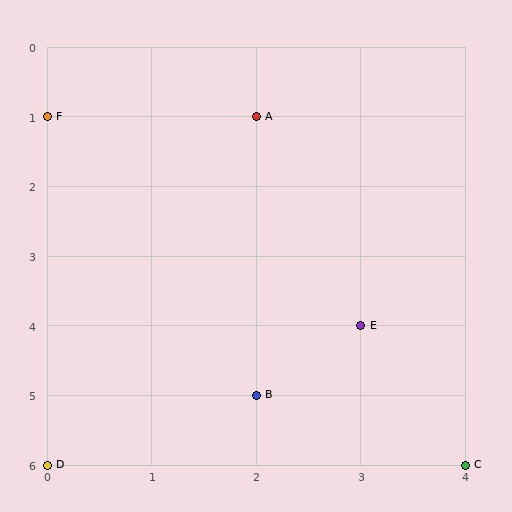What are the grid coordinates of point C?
Point C is at grid coordinates (4, 6).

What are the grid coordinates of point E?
Point E is at grid coordinates (3, 4).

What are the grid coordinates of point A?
Point A is at grid coordinates (2, 1).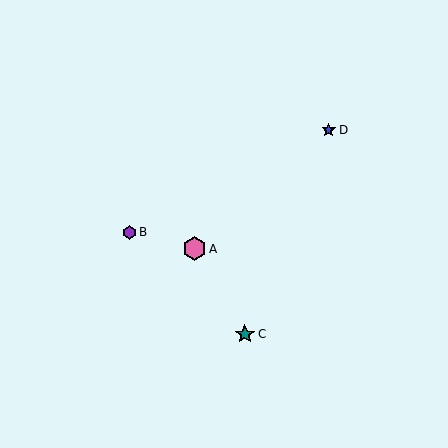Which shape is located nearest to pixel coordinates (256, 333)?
The teal star (labeled C) at (245, 334) is nearest to that location.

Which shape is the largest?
The pink hexagon (labeled A) is the largest.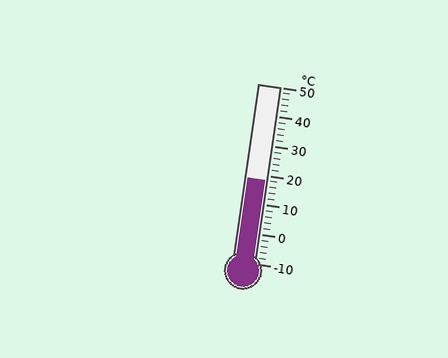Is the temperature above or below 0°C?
The temperature is above 0°C.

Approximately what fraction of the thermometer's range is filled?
The thermometer is filled to approximately 45% of its range.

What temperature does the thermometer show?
The thermometer shows approximately 18°C.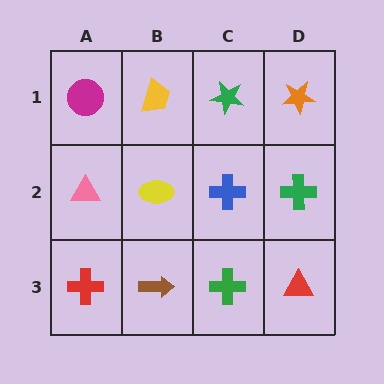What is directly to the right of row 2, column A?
A yellow ellipse.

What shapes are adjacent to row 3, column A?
A pink triangle (row 2, column A), a brown arrow (row 3, column B).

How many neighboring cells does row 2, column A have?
3.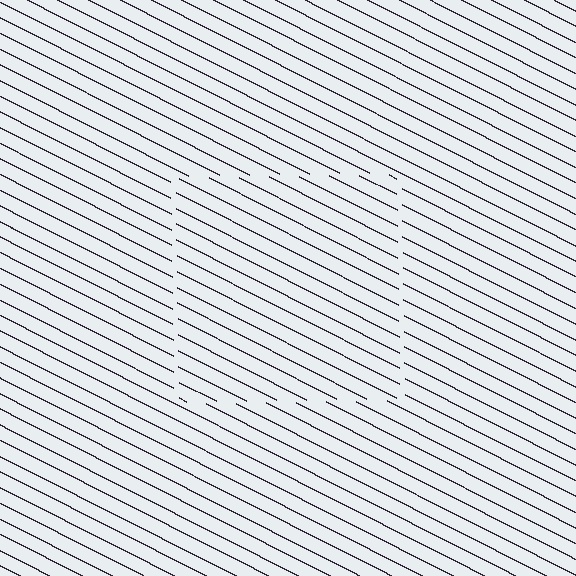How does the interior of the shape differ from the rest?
The interior of the shape contains the same grating, shifted by half a period — the contour is defined by the phase discontinuity where line-ends from the inner and outer gratings abut.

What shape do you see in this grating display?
An illusory square. The interior of the shape contains the same grating, shifted by half a period — the contour is defined by the phase discontinuity where line-ends from the inner and outer gratings abut.